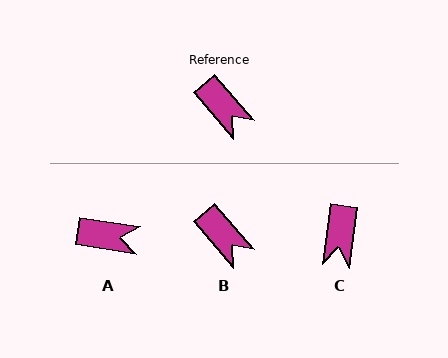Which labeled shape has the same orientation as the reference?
B.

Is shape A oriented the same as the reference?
No, it is off by about 40 degrees.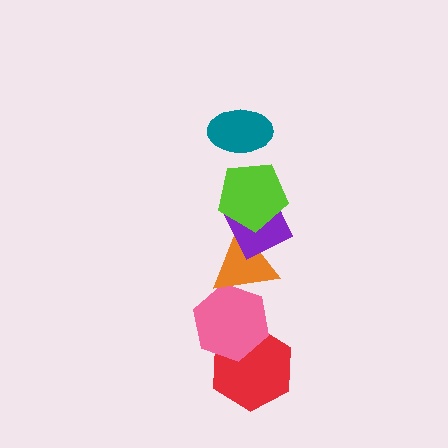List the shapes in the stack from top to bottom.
From top to bottom: the teal ellipse, the lime pentagon, the purple diamond, the orange triangle, the pink hexagon, the red hexagon.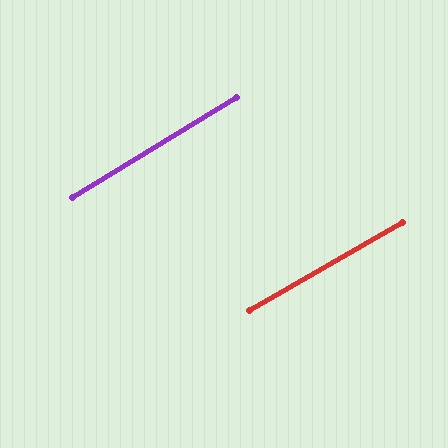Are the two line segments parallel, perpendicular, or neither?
Parallel — their directions differ by only 1.4°.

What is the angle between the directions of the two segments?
Approximately 1 degree.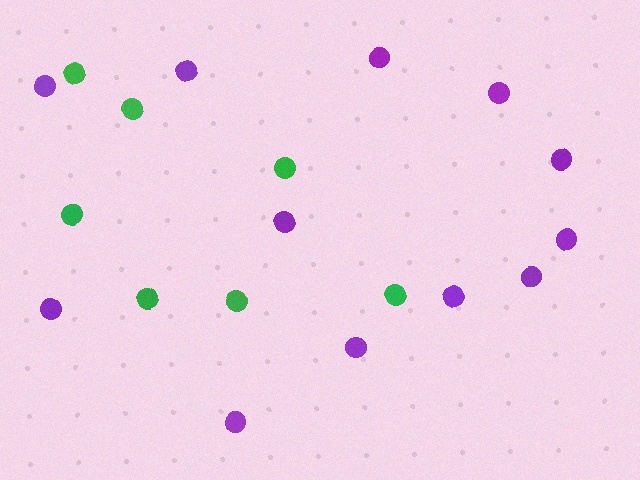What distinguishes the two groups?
There are 2 groups: one group of purple circles (12) and one group of green circles (7).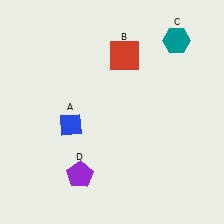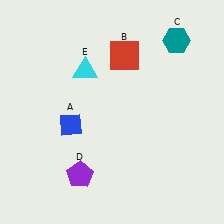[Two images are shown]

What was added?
A cyan triangle (E) was added in Image 2.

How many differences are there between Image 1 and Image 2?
There is 1 difference between the two images.